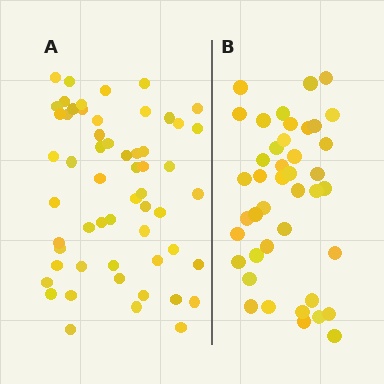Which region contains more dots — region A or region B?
Region A (the left region) has more dots.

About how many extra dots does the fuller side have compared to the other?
Region A has approximately 15 more dots than region B.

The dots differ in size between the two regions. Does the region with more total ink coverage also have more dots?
No. Region B has more total ink coverage because its dots are larger, but region A actually contains more individual dots. Total area can be misleading — the number of items is what matters here.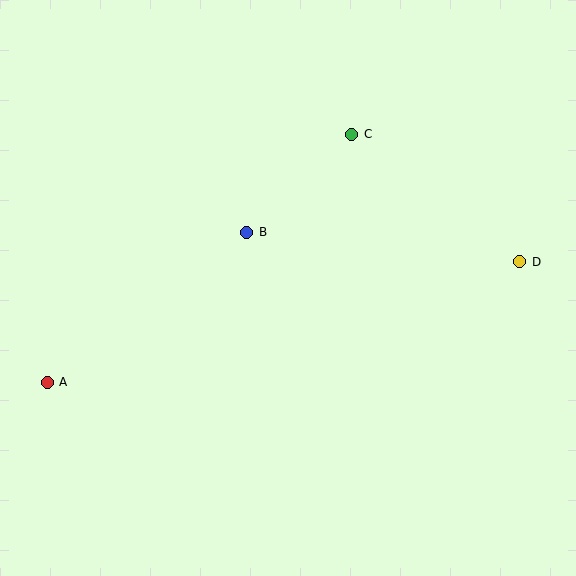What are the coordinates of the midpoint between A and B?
The midpoint between A and B is at (147, 307).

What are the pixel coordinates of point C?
Point C is at (352, 134).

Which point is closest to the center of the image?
Point B at (247, 232) is closest to the center.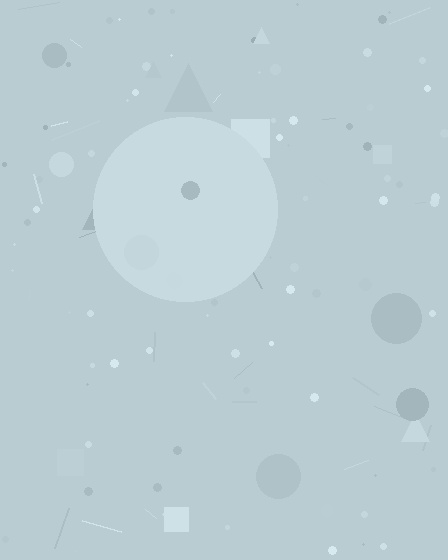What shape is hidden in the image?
A circle is hidden in the image.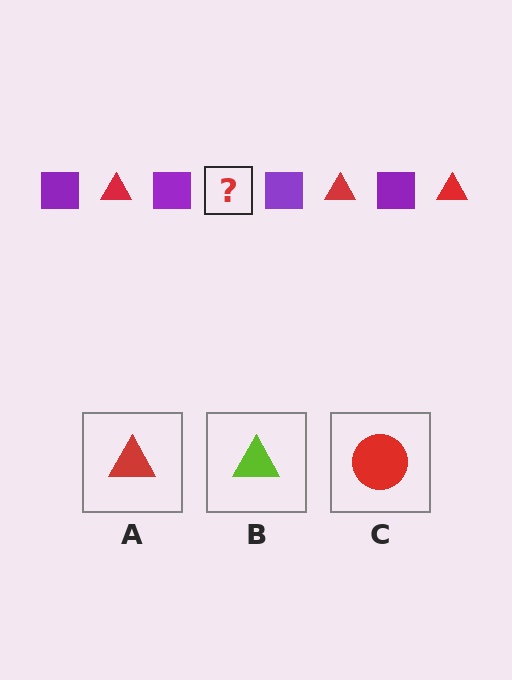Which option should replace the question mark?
Option A.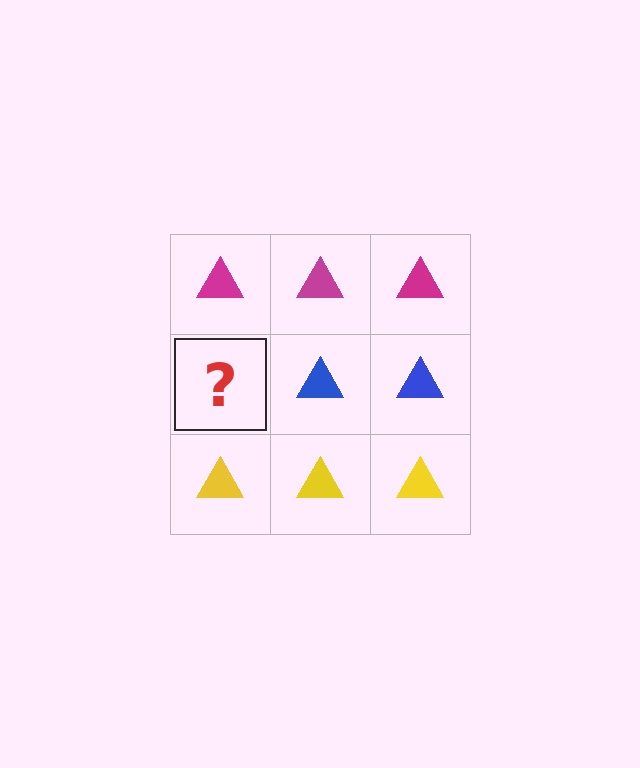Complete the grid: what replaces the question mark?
The question mark should be replaced with a blue triangle.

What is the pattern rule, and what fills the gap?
The rule is that each row has a consistent color. The gap should be filled with a blue triangle.